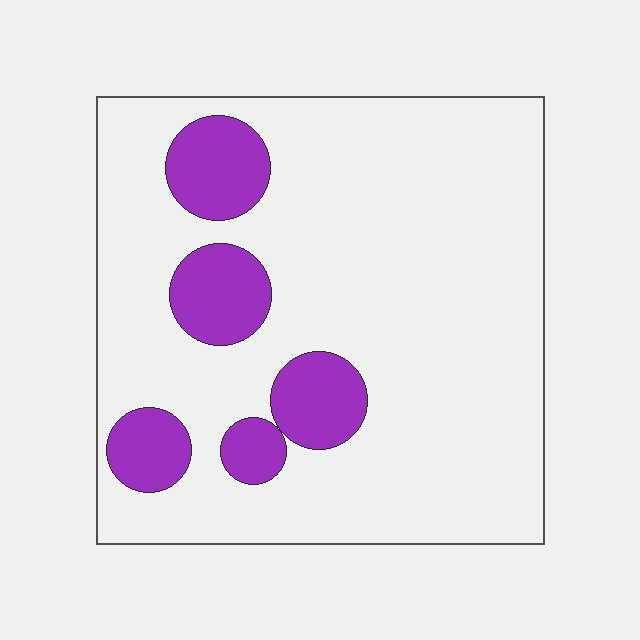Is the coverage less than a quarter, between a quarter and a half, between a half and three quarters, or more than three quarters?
Less than a quarter.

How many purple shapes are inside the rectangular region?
5.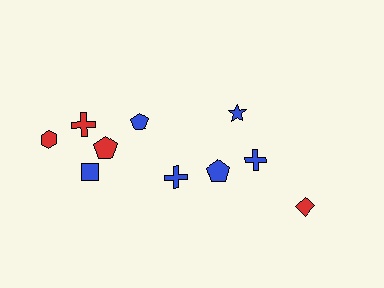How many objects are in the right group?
There are 4 objects.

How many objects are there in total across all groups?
There are 10 objects.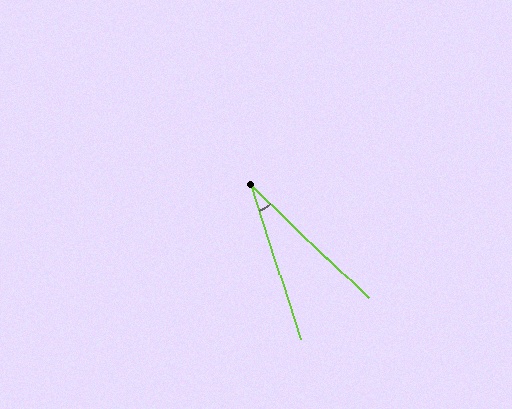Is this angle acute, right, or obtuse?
It is acute.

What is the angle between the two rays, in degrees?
Approximately 28 degrees.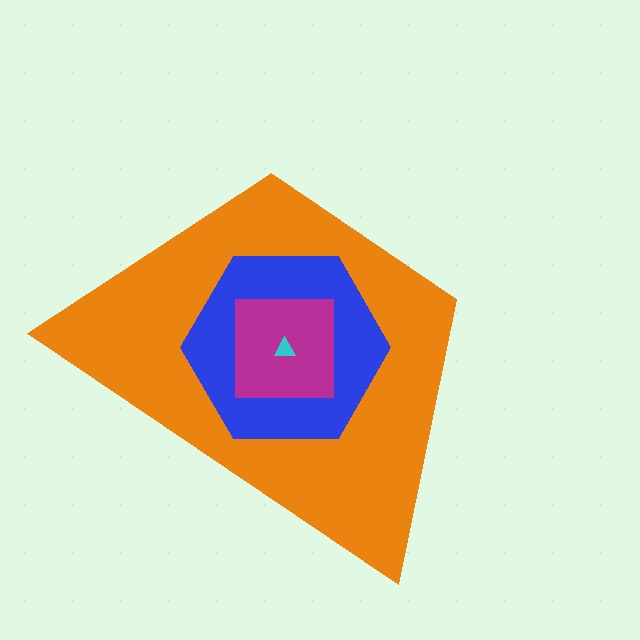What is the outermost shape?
The orange trapezoid.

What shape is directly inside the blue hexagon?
The magenta square.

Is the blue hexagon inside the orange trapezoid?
Yes.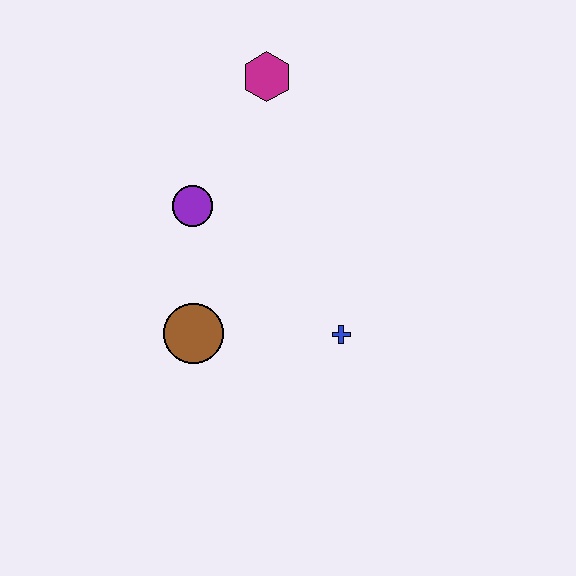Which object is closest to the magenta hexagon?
The purple circle is closest to the magenta hexagon.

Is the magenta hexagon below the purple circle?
No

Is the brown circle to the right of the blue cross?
No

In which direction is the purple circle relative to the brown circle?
The purple circle is above the brown circle.